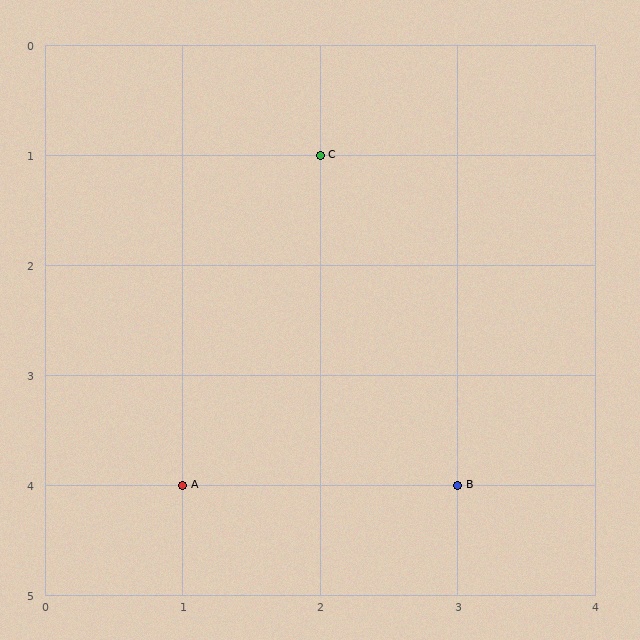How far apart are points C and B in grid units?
Points C and B are 1 column and 3 rows apart (about 3.2 grid units diagonally).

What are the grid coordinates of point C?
Point C is at grid coordinates (2, 1).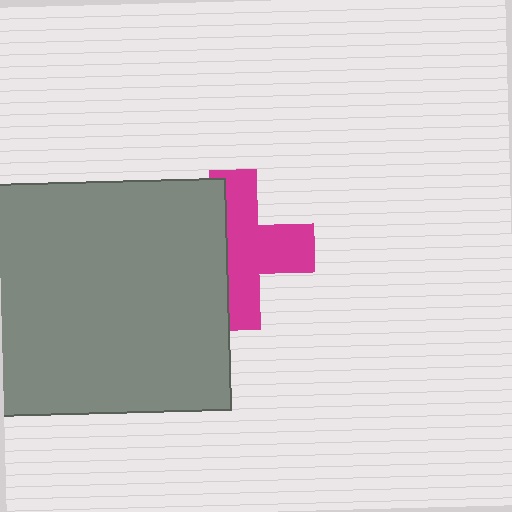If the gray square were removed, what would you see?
You would see the complete magenta cross.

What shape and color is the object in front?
The object in front is a gray square.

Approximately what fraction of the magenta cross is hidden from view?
Roughly 39% of the magenta cross is hidden behind the gray square.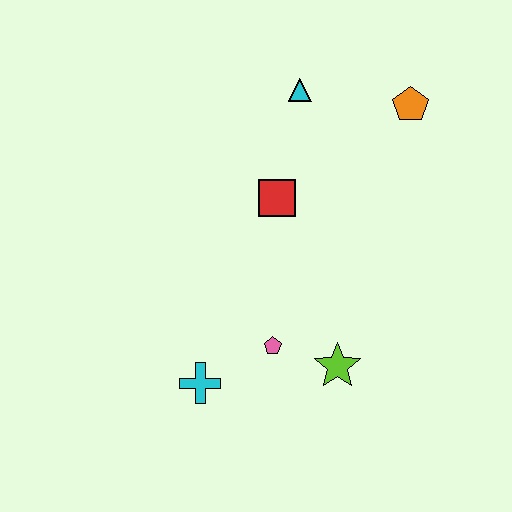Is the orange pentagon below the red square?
No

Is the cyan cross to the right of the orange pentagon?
No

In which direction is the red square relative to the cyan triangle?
The red square is below the cyan triangle.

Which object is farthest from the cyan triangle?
The cyan cross is farthest from the cyan triangle.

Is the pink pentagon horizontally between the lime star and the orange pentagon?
No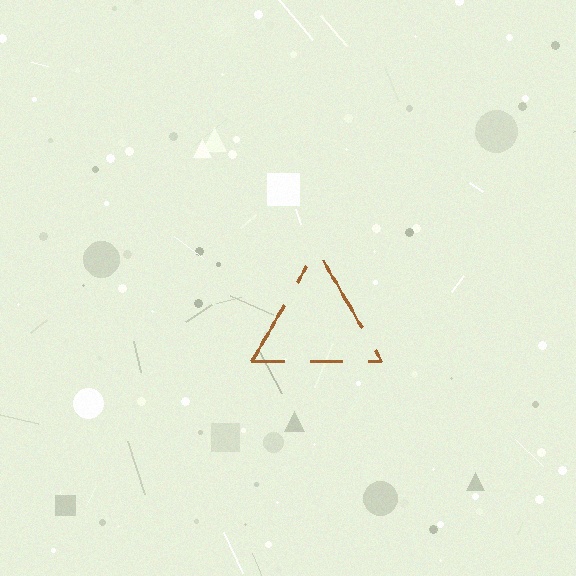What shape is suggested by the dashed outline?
The dashed outline suggests a triangle.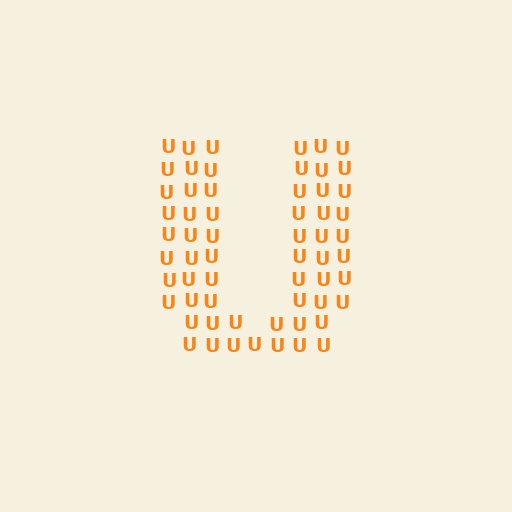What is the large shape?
The large shape is the letter U.